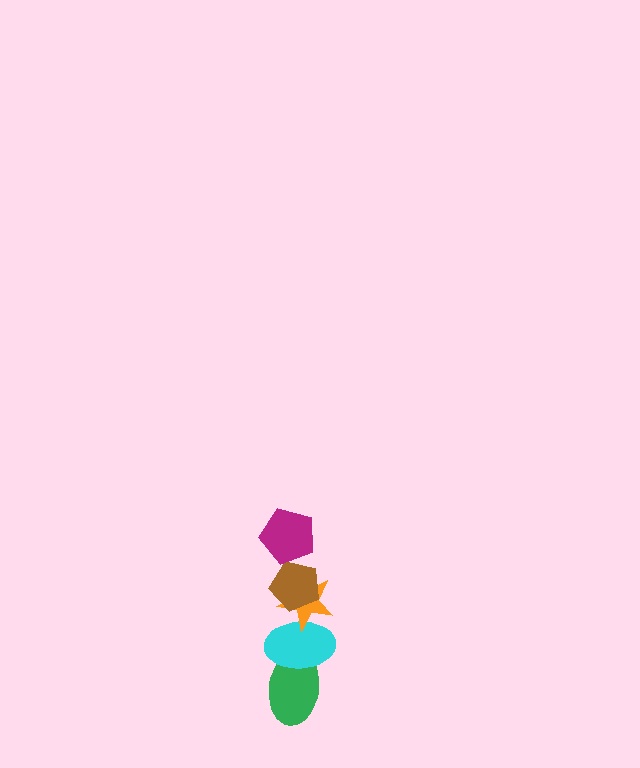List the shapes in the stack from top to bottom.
From top to bottom: the magenta pentagon, the brown pentagon, the orange star, the cyan ellipse, the green ellipse.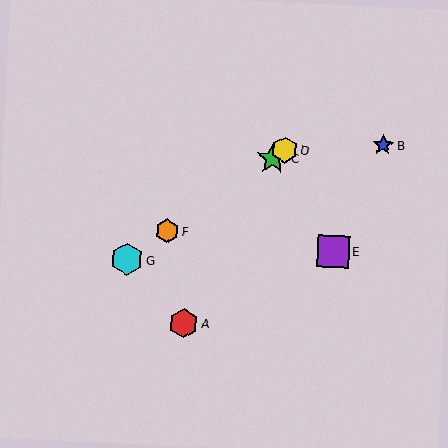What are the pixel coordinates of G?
Object G is at (127, 259).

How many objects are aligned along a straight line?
4 objects (C, D, F, G) are aligned along a straight line.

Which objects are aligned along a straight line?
Objects C, D, F, G are aligned along a straight line.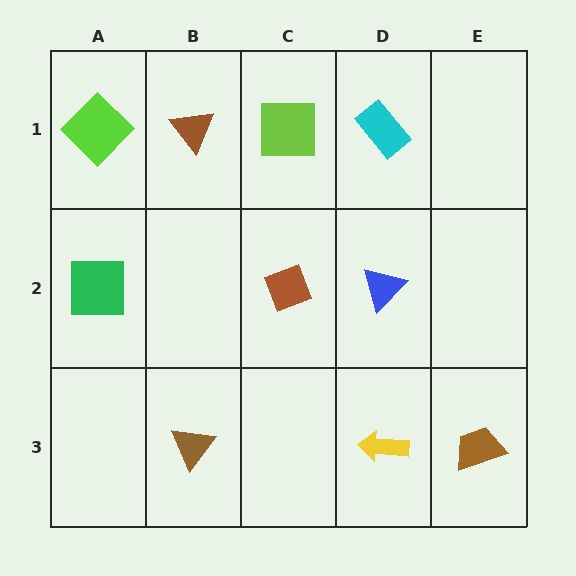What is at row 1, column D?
A cyan rectangle.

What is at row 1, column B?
A brown triangle.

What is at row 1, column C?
A lime square.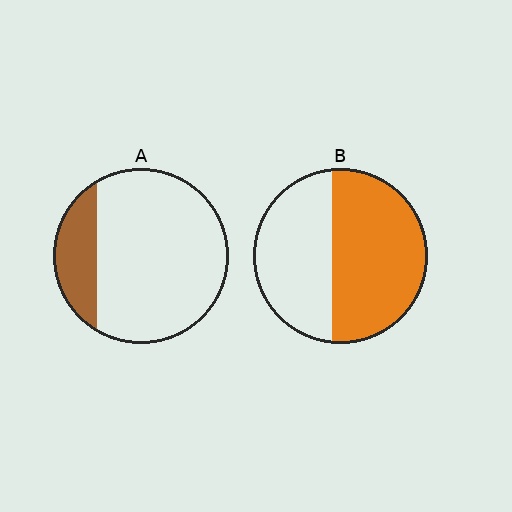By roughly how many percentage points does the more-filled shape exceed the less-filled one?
By roughly 35 percentage points (B over A).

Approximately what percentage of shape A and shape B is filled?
A is approximately 20% and B is approximately 55%.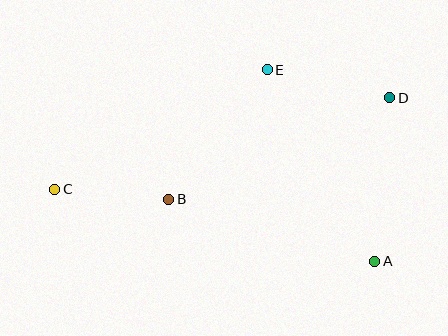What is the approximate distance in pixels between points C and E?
The distance between C and E is approximately 244 pixels.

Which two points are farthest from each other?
Points C and D are farthest from each other.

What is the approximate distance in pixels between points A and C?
The distance between A and C is approximately 328 pixels.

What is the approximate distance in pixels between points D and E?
The distance between D and E is approximately 126 pixels.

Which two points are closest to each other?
Points B and C are closest to each other.